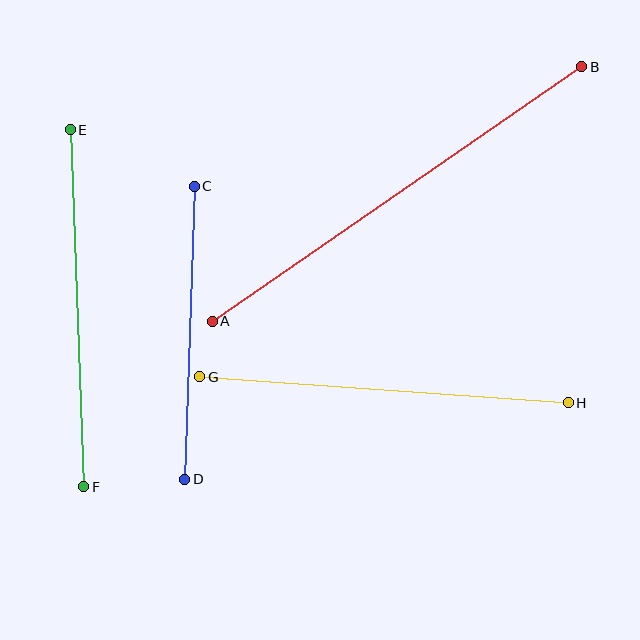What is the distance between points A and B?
The distance is approximately 449 pixels.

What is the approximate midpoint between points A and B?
The midpoint is at approximately (397, 194) pixels.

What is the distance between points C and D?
The distance is approximately 293 pixels.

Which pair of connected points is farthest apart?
Points A and B are farthest apart.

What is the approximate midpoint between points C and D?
The midpoint is at approximately (190, 333) pixels.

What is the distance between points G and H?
The distance is approximately 369 pixels.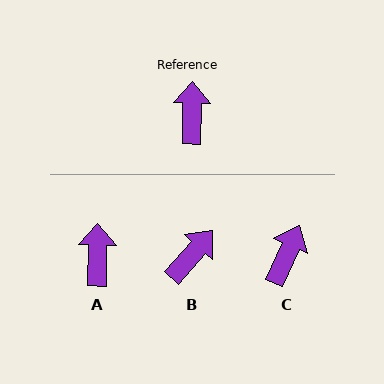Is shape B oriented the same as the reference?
No, it is off by about 40 degrees.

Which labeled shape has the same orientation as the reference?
A.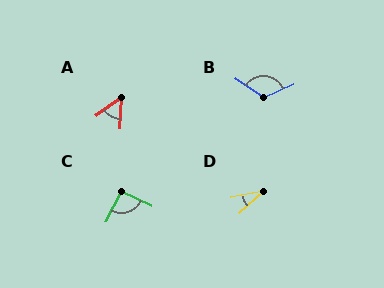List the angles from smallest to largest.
D (31°), A (52°), C (91°), B (121°).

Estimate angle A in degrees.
Approximately 52 degrees.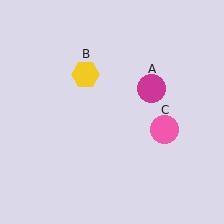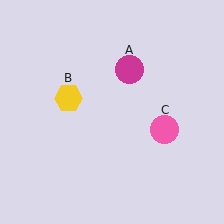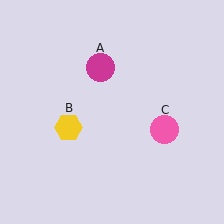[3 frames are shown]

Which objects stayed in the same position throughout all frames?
Pink circle (object C) remained stationary.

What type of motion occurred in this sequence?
The magenta circle (object A), yellow hexagon (object B) rotated counterclockwise around the center of the scene.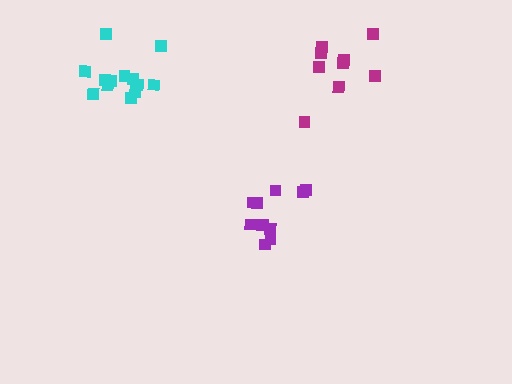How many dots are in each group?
Group 1: 14 dots, Group 2: 9 dots, Group 3: 10 dots (33 total).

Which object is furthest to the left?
The cyan cluster is leftmost.